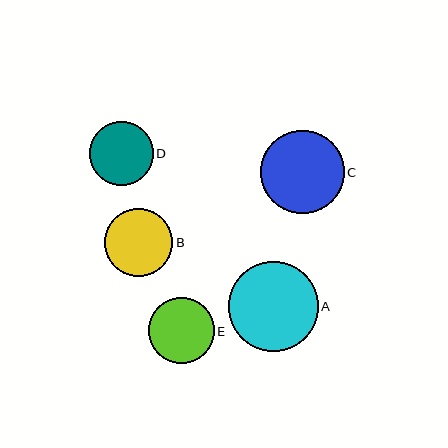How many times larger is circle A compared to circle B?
Circle A is approximately 1.3 times the size of circle B.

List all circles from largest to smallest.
From largest to smallest: A, C, B, E, D.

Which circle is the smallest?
Circle D is the smallest with a size of approximately 64 pixels.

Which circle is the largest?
Circle A is the largest with a size of approximately 90 pixels.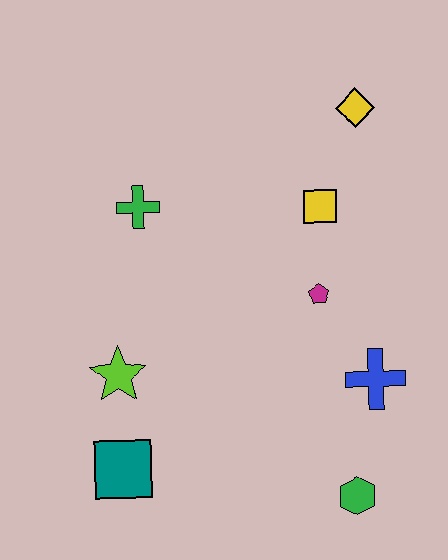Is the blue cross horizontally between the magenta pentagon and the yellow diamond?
No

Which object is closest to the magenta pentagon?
The yellow square is closest to the magenta pentagon.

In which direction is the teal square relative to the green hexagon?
The teal square is to the left of the green hexagon.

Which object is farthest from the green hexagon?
The yellow diamond is farthest from the green hexagon.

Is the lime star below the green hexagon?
No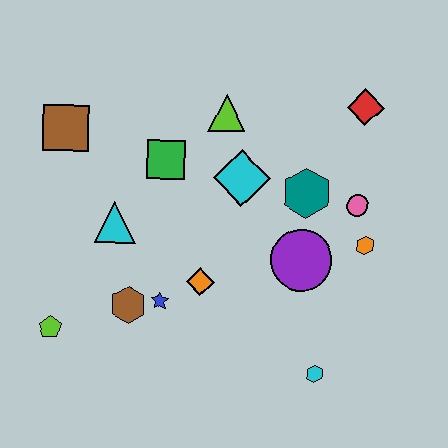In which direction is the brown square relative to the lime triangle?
The brown square is to the left of the lime triangle.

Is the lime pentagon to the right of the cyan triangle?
No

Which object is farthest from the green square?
The cyan hexagon is farthest from the green square.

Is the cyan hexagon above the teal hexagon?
No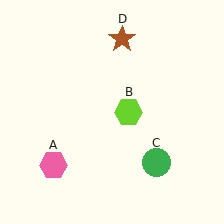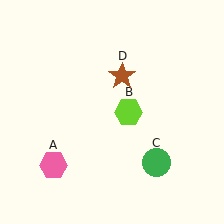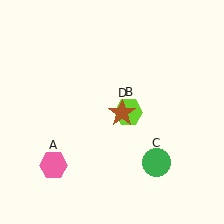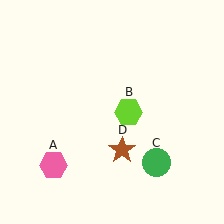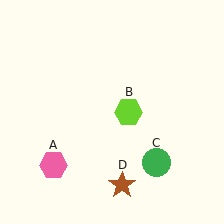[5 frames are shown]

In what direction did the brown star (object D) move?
The brown star (object D) moved down.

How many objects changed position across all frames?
1 object changed position: brown star (object D).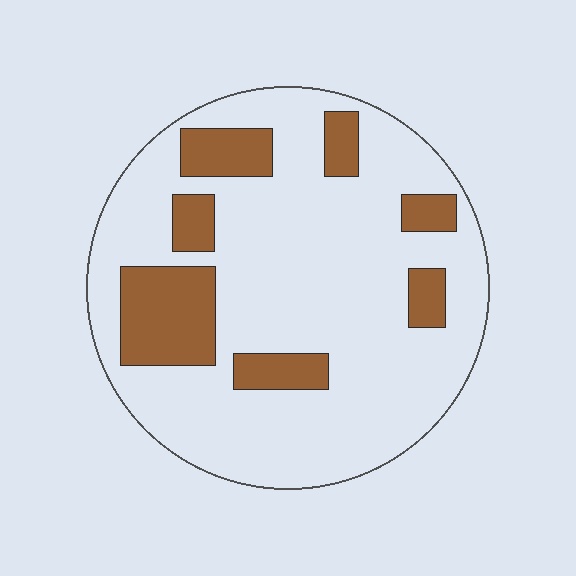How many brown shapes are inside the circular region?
7.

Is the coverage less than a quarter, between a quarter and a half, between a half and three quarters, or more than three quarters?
Less than a quarter.